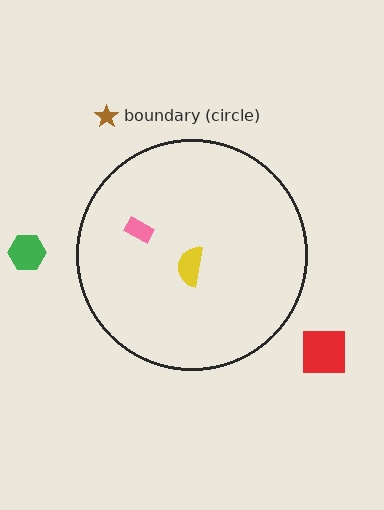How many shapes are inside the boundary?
2 inside, 3 outside.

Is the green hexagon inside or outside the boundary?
Outside.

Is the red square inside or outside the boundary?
Outside.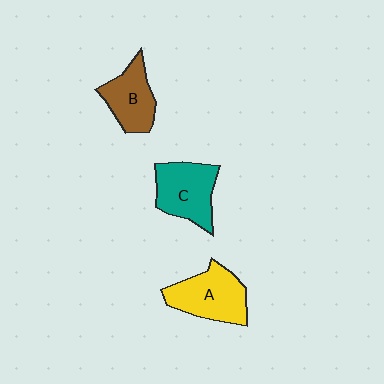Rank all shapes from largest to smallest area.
From largest to smallest: A (yellow), C (teal), B (brown).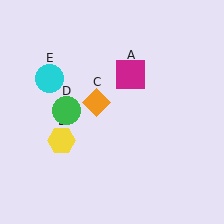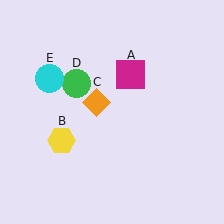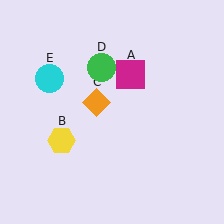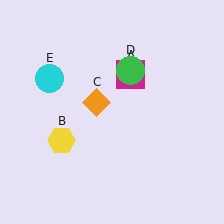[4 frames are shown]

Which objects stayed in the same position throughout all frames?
Magenta square (object A) and yellow hexagon (object B) and orange diamond (object C) and cyan circle (object E) remained stationary.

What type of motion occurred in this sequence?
The green circle (object D) rotated clockwise around the center of the scene.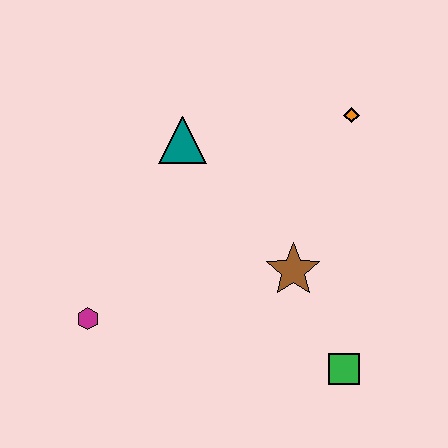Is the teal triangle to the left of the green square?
Yes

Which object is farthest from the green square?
The teal triangle is farthest from the green square.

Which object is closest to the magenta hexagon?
The teal triangle is closest to the magenta hexagon.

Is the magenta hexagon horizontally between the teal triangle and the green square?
No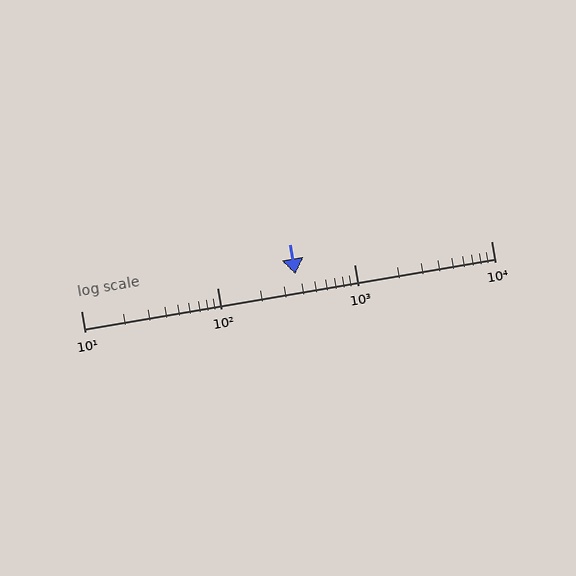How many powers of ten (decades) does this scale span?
The scale spans 3 decades, from 10 to 10000.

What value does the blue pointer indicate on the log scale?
The pointer indicates approximately 370.